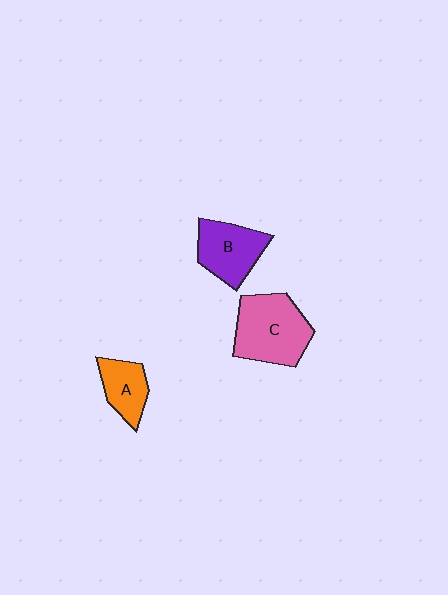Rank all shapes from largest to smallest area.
From largest to smallest: C (pink), B (purple), A (orange).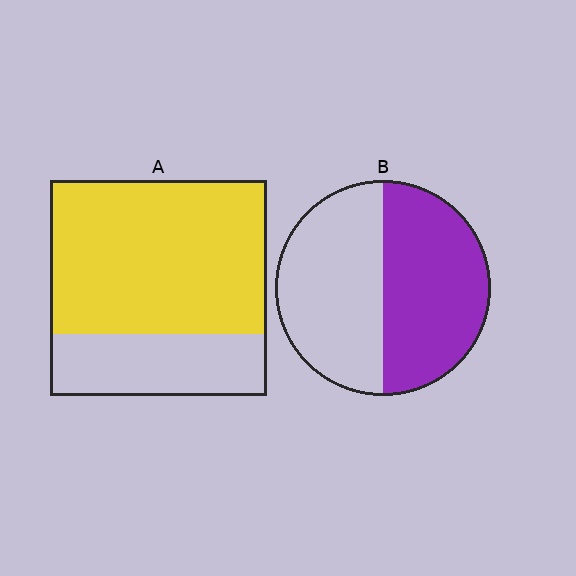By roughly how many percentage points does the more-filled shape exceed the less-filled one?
By roughly 20 percentage points (A over B).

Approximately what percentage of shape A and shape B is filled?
A is approximately 70% and B is approximately 50%.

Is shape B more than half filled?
Roughly half.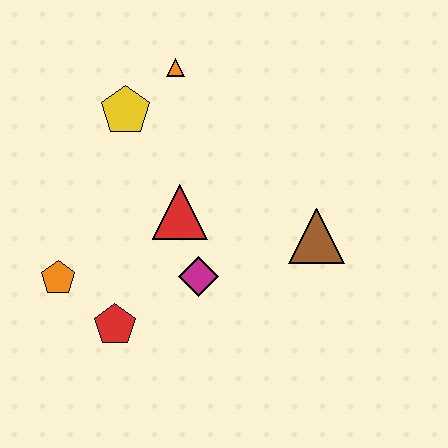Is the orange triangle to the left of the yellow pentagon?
No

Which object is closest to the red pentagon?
The orange pentagon is closest to the red pentagon.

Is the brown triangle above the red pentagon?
Yes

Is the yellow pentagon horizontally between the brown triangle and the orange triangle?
No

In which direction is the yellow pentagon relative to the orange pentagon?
The yellow pentagon is above the orange pentagon.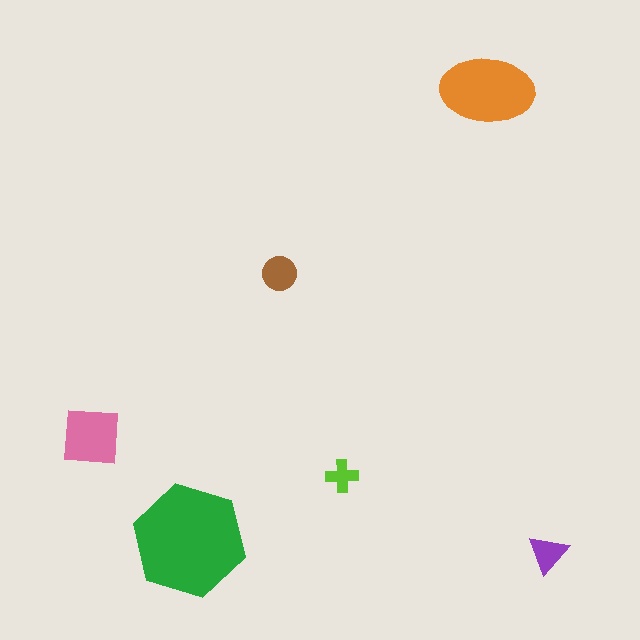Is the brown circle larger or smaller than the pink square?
Smaller.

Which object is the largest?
The green hexagon.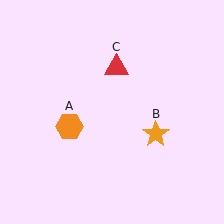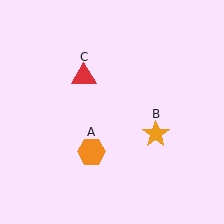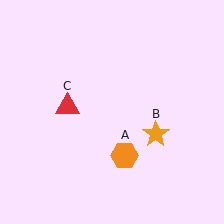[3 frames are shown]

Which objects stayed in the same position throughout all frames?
Orange star (object B) remained stationary.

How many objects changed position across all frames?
2 objects changed position: orange hexagon (object A), red triangle (object C).